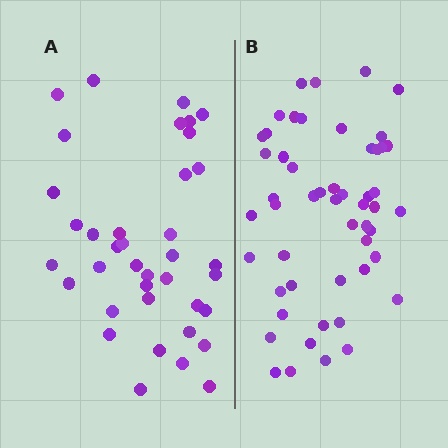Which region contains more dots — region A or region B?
Region B (the right region) has more dots.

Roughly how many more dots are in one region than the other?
Region B has approximately 15 more dots than region A.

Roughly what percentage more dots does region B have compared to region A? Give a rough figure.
About 35% more.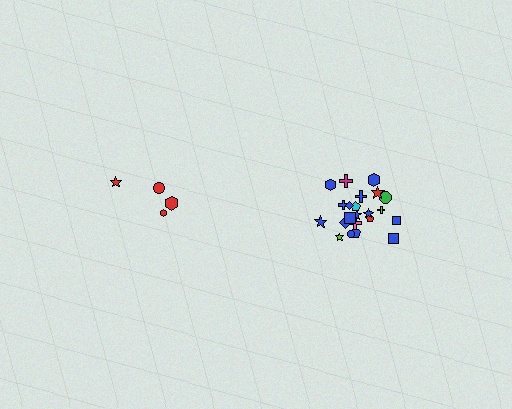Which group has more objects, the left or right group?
The right group.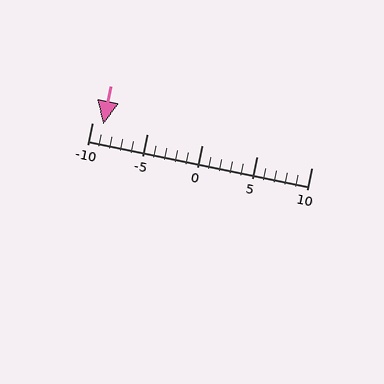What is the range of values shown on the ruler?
The ruler shows values from -10 to 10.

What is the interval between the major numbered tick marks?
The major tick marks are spaced 5 units apart.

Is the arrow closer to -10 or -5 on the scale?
The arrow is closer to -10.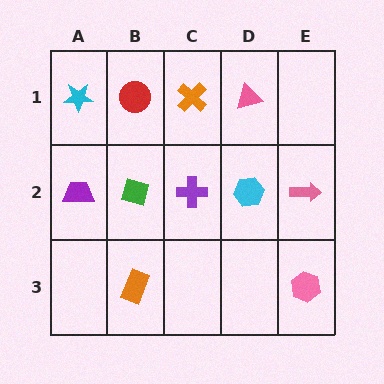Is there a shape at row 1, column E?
No, that cell is empty.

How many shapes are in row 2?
5 shapes.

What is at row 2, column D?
A cyan hexagon.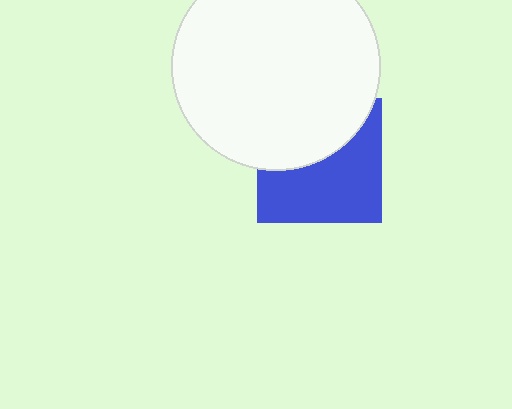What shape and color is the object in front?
The object in front is a white circle.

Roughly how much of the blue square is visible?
About half of it is visible (roughly 57%).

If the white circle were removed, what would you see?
You would see the complete blue square.